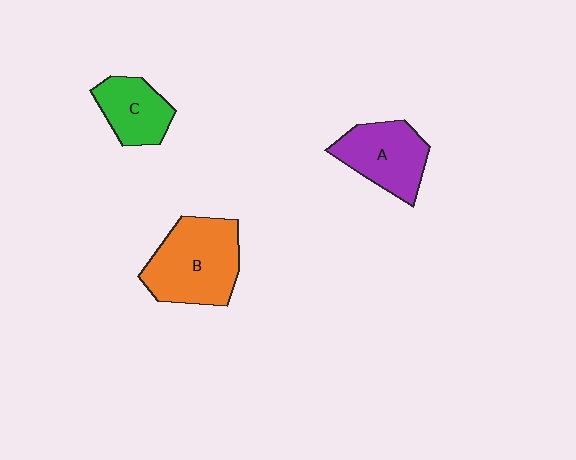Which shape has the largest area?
Shape B (orange).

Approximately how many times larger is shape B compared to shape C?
Approximately 1.7 times.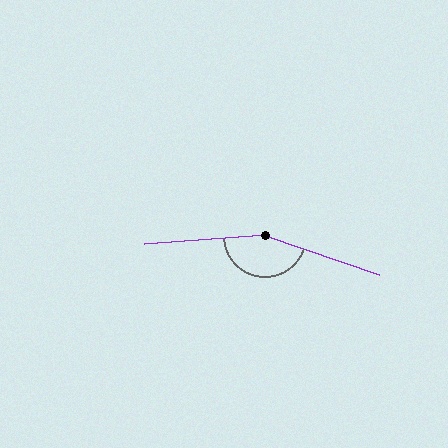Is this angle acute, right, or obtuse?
It is obtuse.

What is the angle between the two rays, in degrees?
Approximately 157 degrees.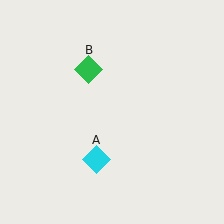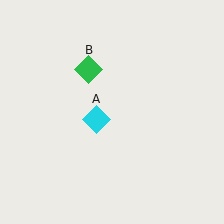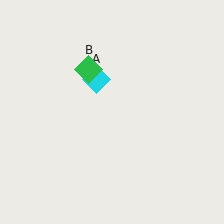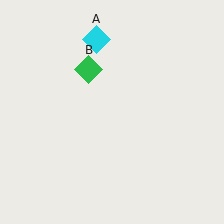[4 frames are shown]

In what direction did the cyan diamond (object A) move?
The cyan diamond (object A) moved up.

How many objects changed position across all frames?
1 object changed position: cyan diamond (object A).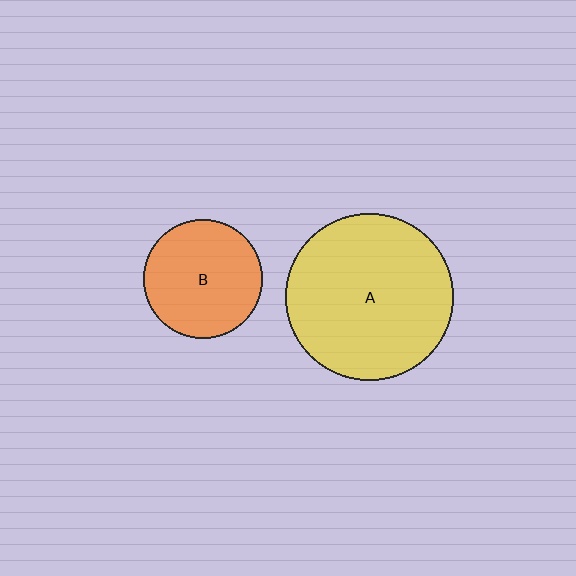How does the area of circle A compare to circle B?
Approximately 2.0 times.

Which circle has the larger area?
Circle A (yellow).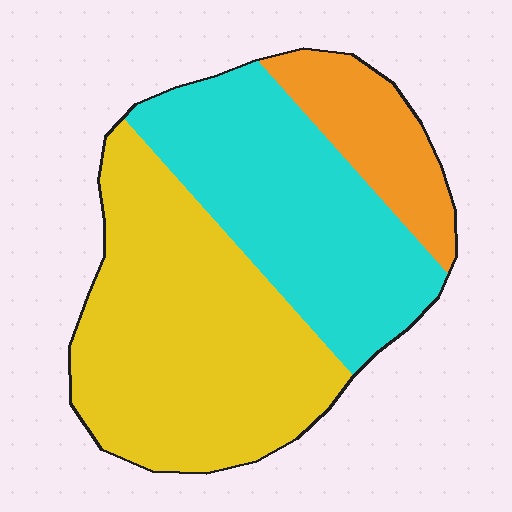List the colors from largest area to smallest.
From largest to smallest: yellow, cyan, orange.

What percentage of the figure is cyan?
Cyan covers about 35% of the figure.